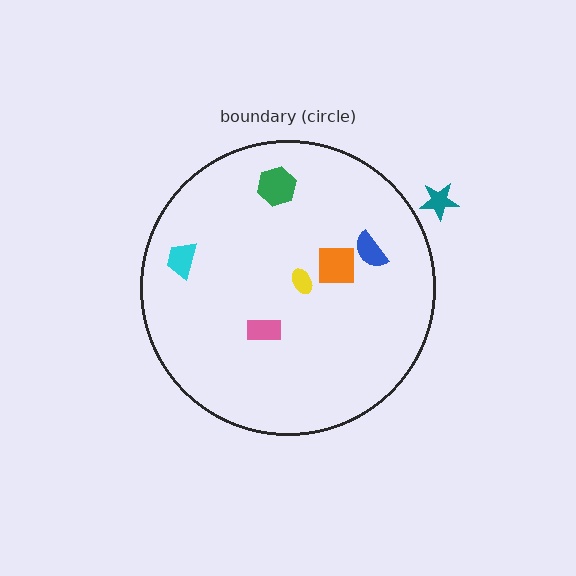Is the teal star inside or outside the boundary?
Outside.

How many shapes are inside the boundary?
6 inside, 1 outside.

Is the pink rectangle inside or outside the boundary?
Inside.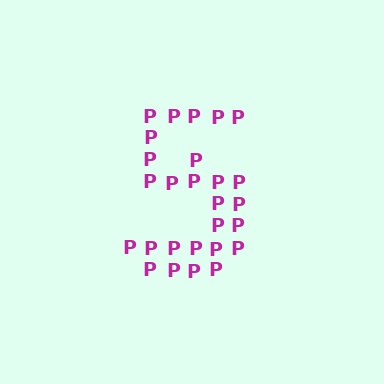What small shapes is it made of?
It is made of small letter P's.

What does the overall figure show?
The overall figure shows the digit 5.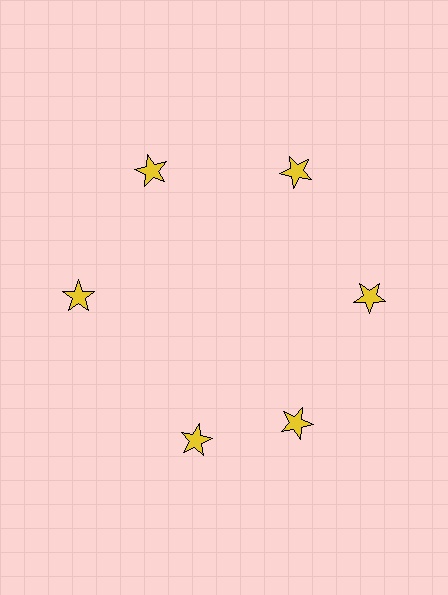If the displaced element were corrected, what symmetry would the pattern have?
It would have 6-fold rotational symmetry — the pattern would map onto itself every 60 degrees.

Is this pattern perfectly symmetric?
No. The 6 yellow stars are arranged in a ring, but one element near the 7 o'clock position is rotated out of alignment along the ring, breaking the 6-fold rotational symmetry.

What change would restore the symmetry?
The symmetry would be restored by rotating it back into even spacing with its neighbors so that all 6 stars sit at equal angles and equal distance from the center.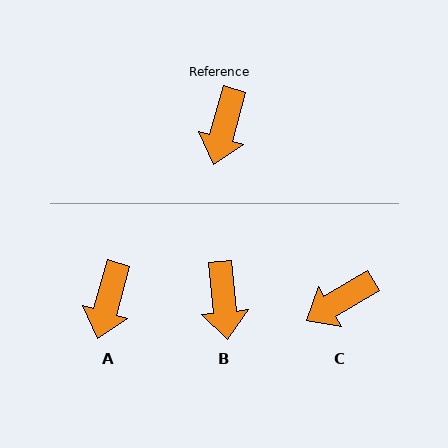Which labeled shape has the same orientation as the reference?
A.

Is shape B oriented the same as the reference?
No, it is off by about 22 degrees.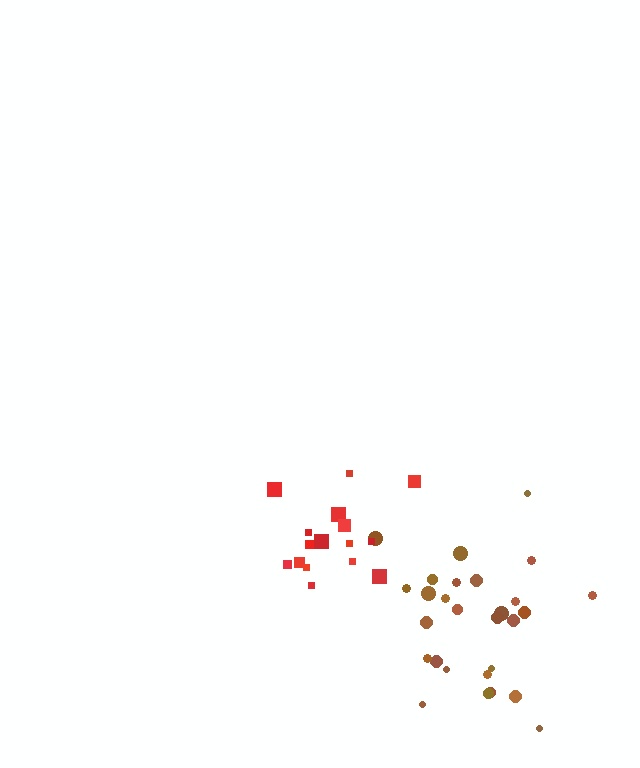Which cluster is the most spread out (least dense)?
Brown.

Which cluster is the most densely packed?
Red.